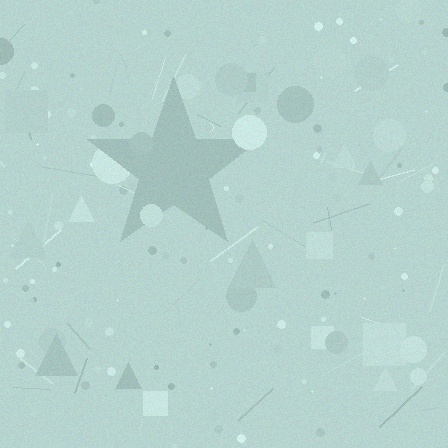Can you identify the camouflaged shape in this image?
The camouflaged shape is a star.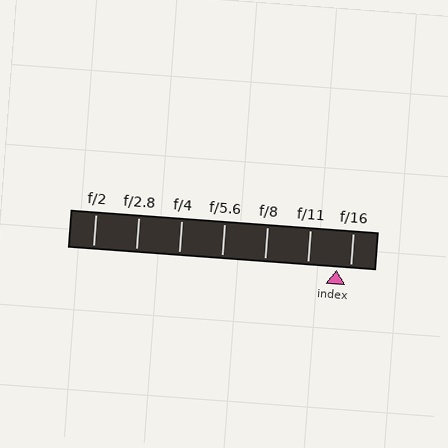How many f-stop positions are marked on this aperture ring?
There are 7 f-stop positions marked.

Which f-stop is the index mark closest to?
The index mark is closest to f/16.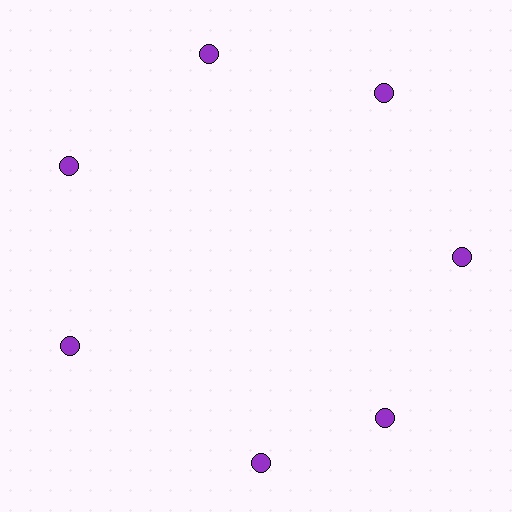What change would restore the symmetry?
The symmetry would be restored by rotating it back into even spacing with its neighbors so that all 7 circles sit at equal angles and equal distance from the center.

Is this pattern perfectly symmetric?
No. The 7 purple circles are arranged in a ring, but one element near the 6 o'clock position is rotated out of alignment along the ring, breaking the 7-fold rotational symmetry.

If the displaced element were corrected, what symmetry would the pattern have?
It would have 7-fold rotational symmetry — the pattern would map onto itself every 51 degrees.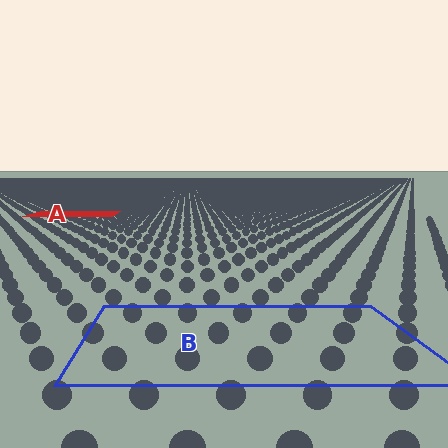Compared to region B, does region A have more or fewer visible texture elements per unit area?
Region A has more texture elements per unit area — they are packed more densely because it is farther away.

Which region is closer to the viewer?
Region B is closer. The texture elements there are larger and more spread out.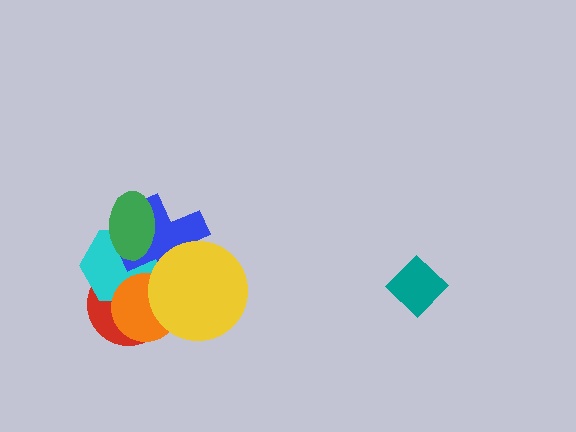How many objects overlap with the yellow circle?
3 objects overlap with the yellow circle.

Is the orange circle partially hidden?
Yes, it is partially covered by another shape.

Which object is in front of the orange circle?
The yellow circle is in front of the orange circle.